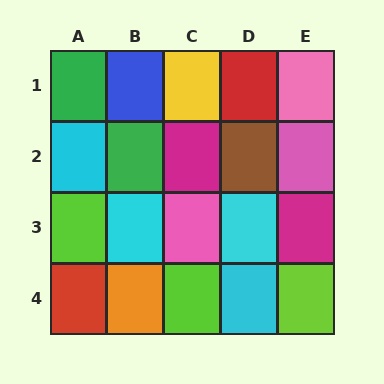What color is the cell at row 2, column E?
Pink.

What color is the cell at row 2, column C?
Magenta.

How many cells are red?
2 cells are red.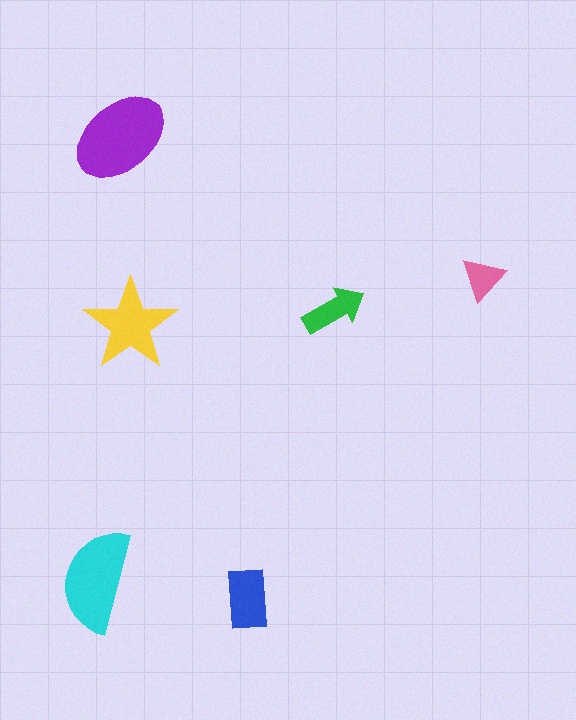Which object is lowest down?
The blue rectangle is bottommost.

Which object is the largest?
The purple ellipse.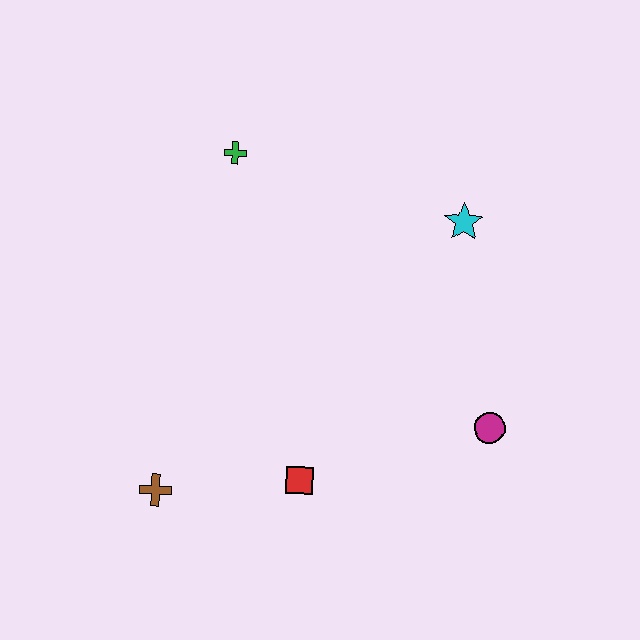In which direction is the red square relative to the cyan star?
The red square is below the cyan star.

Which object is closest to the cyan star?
The magenta circle is closest to the cyan star.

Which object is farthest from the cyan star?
The brown cross is farthest from the cyan star.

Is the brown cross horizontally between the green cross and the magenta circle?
No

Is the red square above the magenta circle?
No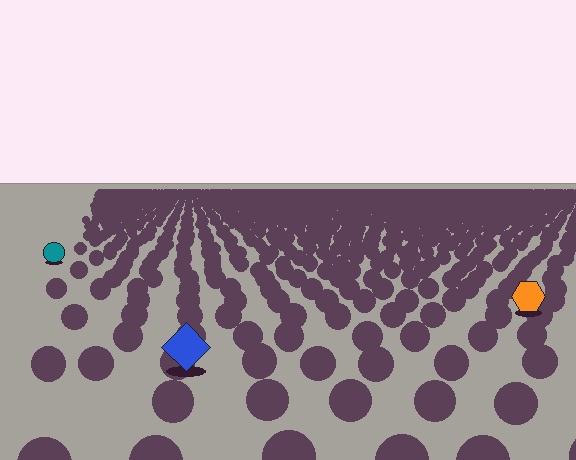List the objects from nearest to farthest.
From nearest to farthest: the blue diamond, the orange hexagon, the teal circle.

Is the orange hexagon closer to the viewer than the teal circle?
Yes. The orange hexagon is closer — you can tell from the texture gradient: the ground texture is coarser near it.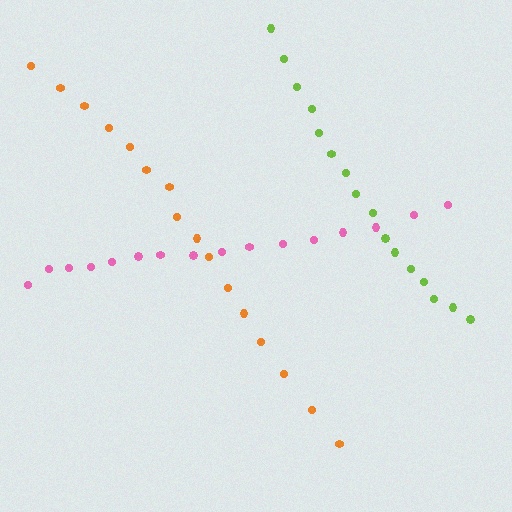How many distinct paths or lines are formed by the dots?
There are 3 distinct paths.